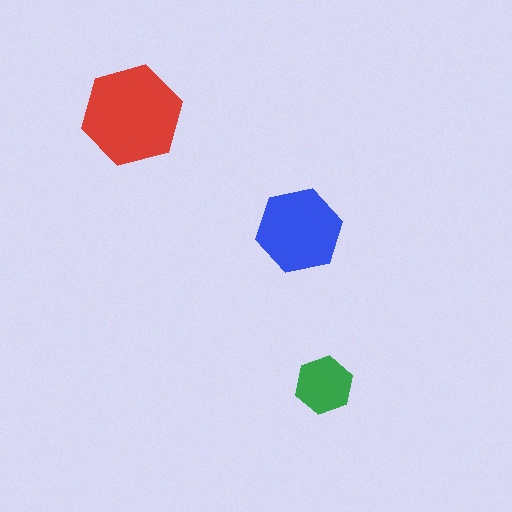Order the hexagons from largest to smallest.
the red one, the blue one, the green one.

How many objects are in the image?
There are 3 objects in the image.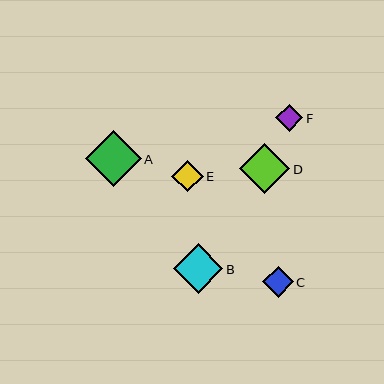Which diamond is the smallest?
Diamond F is the smallest with a size of approximately 27 pixels.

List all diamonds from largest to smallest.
From largest to smallest: A, D, B, E, C, F.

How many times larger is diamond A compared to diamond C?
Diamond A is approximately 1.8 times the size of diamond C.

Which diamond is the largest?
Diamond A is the largest with a size of approximately 56 pixels.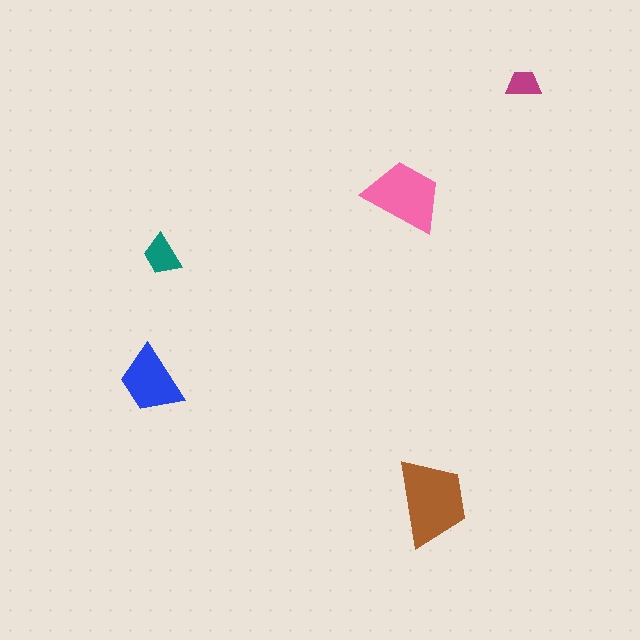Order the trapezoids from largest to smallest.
the brown one, the pink one, the blue one, the teal one, the magenta one.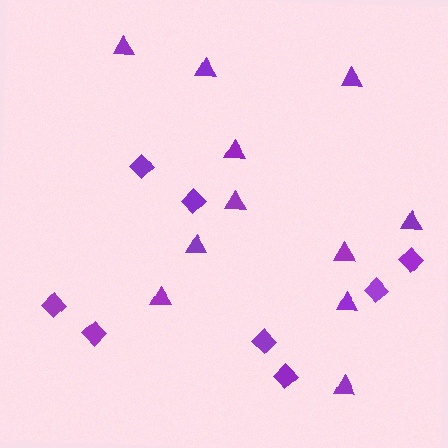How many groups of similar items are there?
There are 2 groups: one group of diamonds (8) and one group of triangles (11).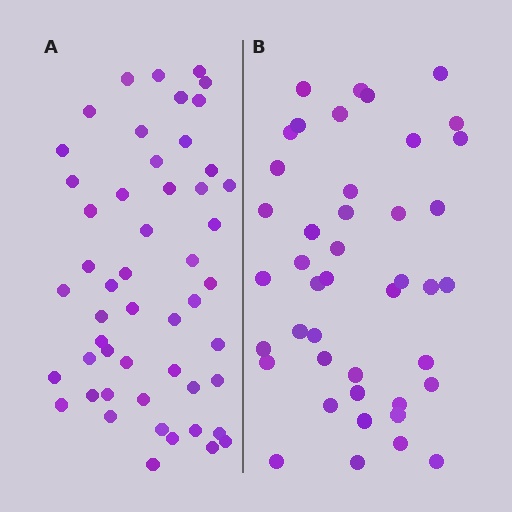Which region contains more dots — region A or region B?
Region A (the left region) has more dots.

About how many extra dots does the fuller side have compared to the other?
Region A has roughly 8 or so more dots than region B.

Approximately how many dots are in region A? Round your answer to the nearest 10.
About 50 dots. (The exact count is 51, which rounds to 50.)